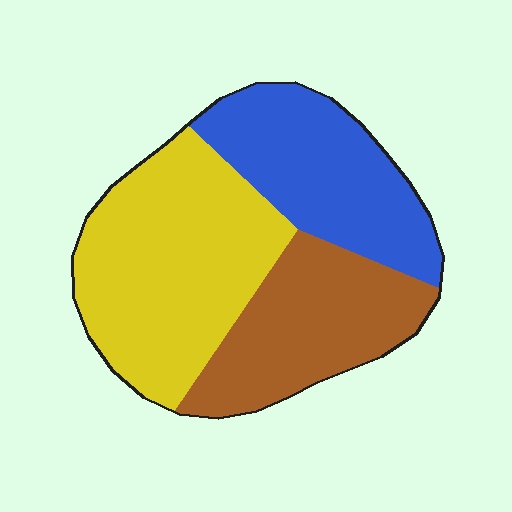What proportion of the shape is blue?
Blue takes up between a quarter and a half of the shape.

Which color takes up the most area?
Yellow, at roughly 45%.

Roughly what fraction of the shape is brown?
Brown takes up about one quarter (1/4) of the shape.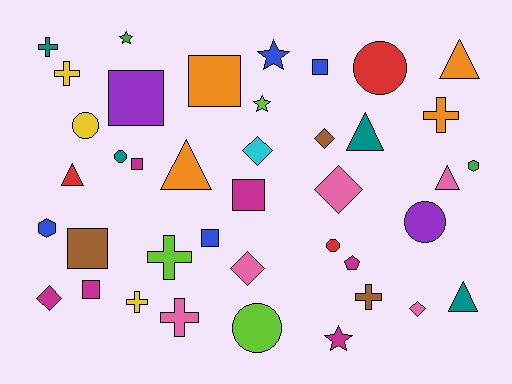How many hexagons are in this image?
There are 2 hexagons.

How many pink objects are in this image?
There are 5 pink objects.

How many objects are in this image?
There are 40 objects.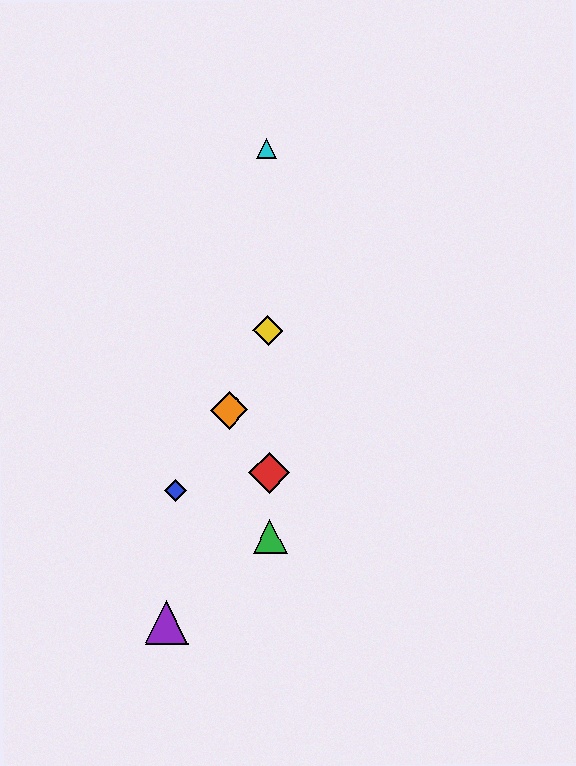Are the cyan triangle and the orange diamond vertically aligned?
No, the cyan triangle is at x≈266 and the orange diamond is at x≈229.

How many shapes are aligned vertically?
4 shapes (the red diamond, the green triangle, the yellow diamond, the cyan triangle) are aligned vertically.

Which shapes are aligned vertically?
The red diamond, the green triangle, the yellow diamond, the cyan triangle are aligned vertically.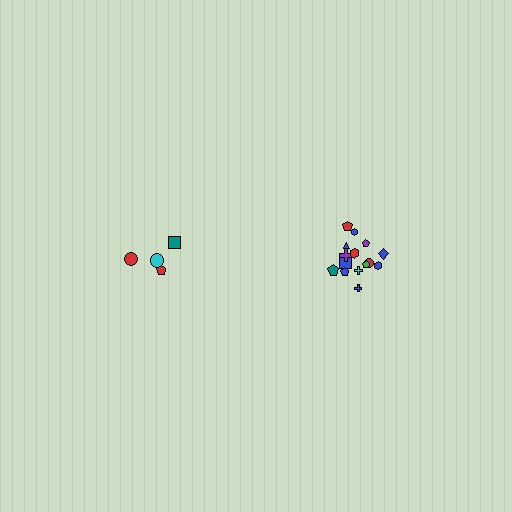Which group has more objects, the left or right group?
The right group.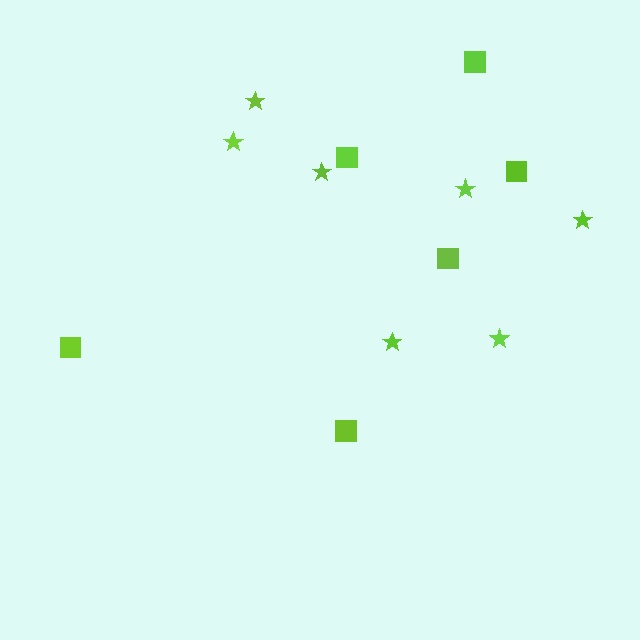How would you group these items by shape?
There are 2 groups: one group of squares (6) and one group of stars (7).